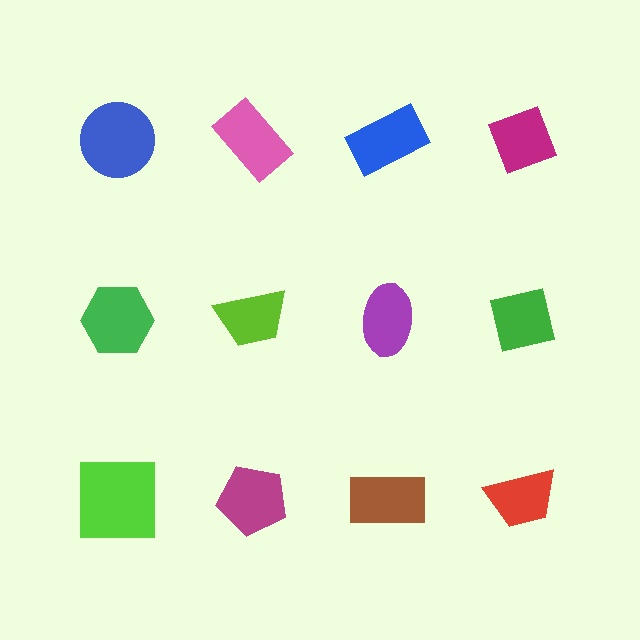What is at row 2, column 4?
A green square.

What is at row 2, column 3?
A purple ellipse.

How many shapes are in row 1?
4 shapes.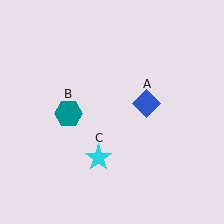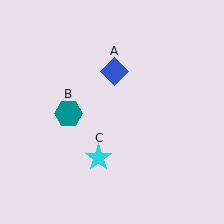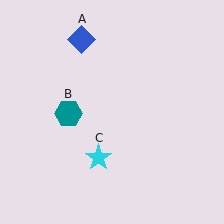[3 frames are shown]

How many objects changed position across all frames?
1 object changed position: blue diamond (object A).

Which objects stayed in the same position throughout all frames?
Teal hexagon (object B) and cyan star (object C) remained stationary.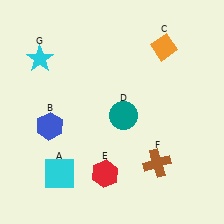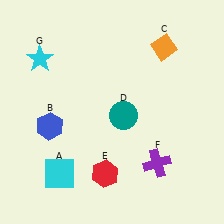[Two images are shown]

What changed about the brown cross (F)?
In Image 1, F is brown. In Image 2, it changed to purple.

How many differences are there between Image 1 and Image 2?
There is 1 difference between the two images.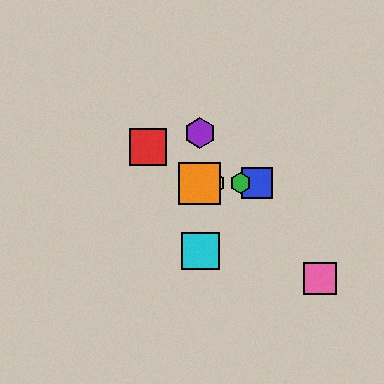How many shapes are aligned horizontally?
4 shapes (the blue square, the green hexagon, the yellow hexagon, the orange square) are aligned horizontally.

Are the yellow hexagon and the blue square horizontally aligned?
Yes, both are at y≈183.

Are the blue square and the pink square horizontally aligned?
No, the blue square is at y≈183 and the pink square is at y≈279.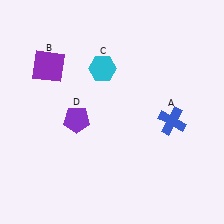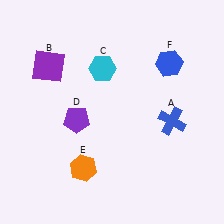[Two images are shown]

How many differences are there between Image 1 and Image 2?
There are 2 differences between the two images.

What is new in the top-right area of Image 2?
A blue hexagon (F) was added in the top-right area of Image 2.